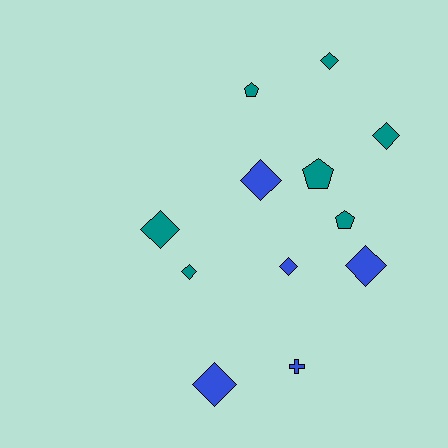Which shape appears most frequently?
Diamond, with 8 objects.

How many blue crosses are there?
There is 1 blue cross.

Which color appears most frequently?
Teal, with 7 objects.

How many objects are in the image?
There are 12 objects.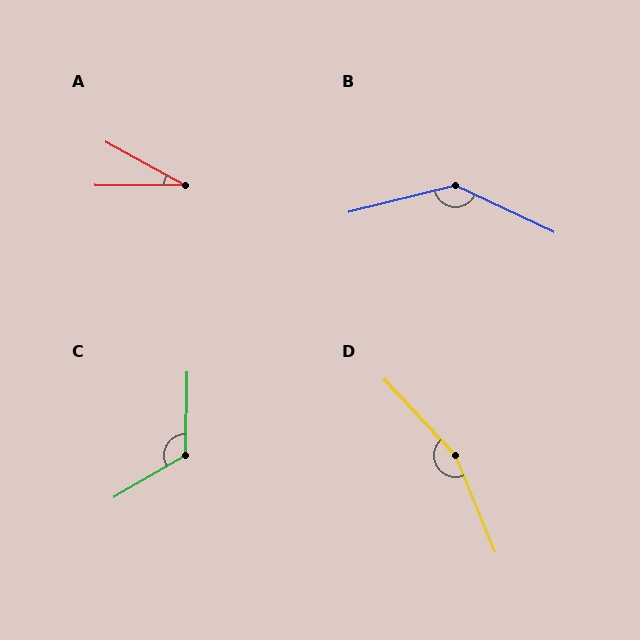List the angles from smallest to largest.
A (29°), C (121°), B (140°), D (159°).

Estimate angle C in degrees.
Approximately 121 degrees.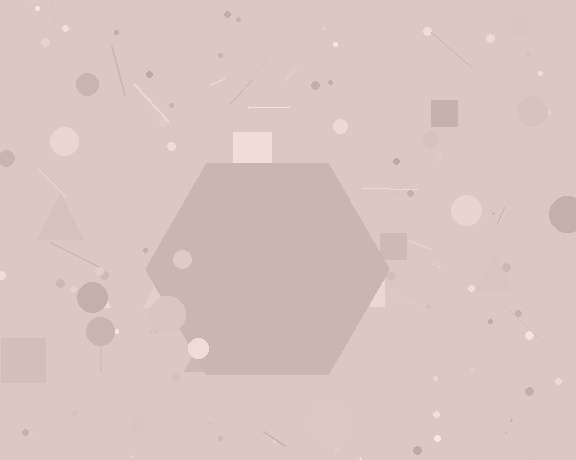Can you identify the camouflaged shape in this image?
The camouflaged shape is a hexagon.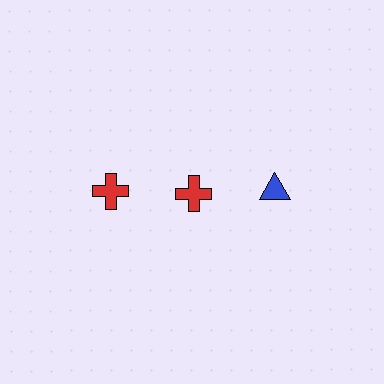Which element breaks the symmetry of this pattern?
The blue triangle in the top row, center column breaks the symmetry. All other shapes are red crosses.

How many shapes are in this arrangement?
There are 3 shapes arranged in a grid pattern.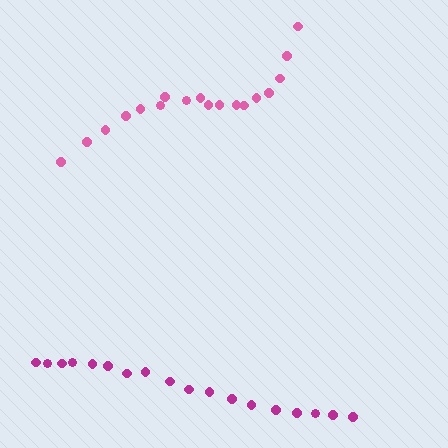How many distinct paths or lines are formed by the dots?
There are 2 distinct paths.